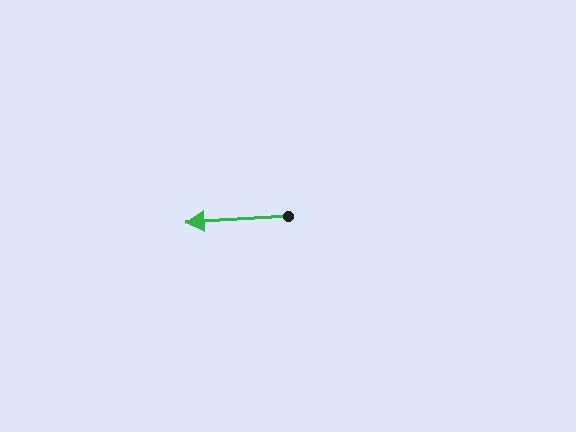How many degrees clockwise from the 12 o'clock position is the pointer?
Approximately 266 degrees.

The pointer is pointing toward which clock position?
Roughly 9 o'clock.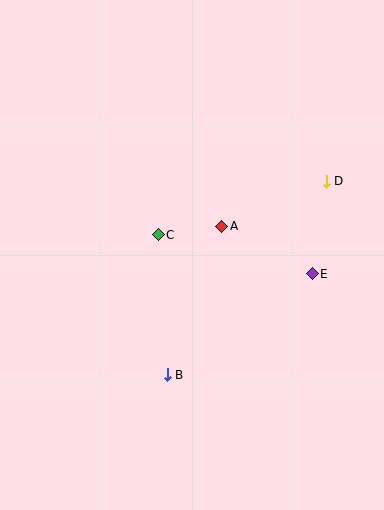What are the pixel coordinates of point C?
Point C is at (158, 235).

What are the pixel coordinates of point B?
Point B is at (167, 375).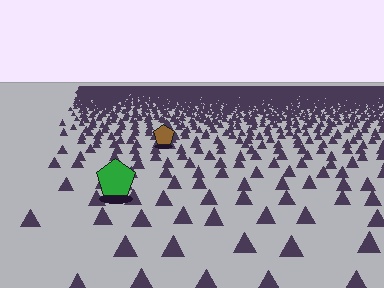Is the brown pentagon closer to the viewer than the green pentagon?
No. The green pentagon is closer — you can tell from the texture gradient: the ground texture is coarser near it.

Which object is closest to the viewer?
The green pentagon is closest. The texture marks near it are larger and more spread out.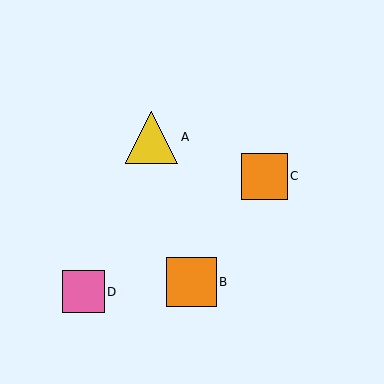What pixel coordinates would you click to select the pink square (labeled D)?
Click at (83, 292) to select the pink square D.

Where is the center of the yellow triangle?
The center of the yellow triangle is at (152, 137).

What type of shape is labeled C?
Shape C is an orange square.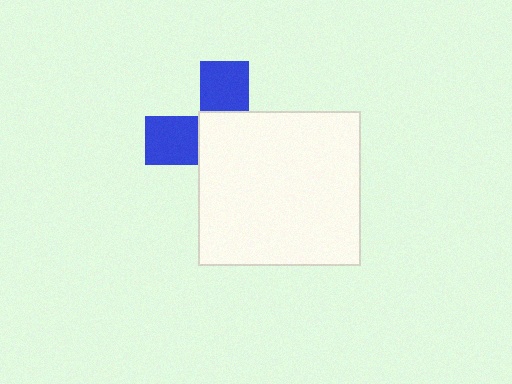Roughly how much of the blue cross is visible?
A small part of it is visible (roughly 38%).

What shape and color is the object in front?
The object in front is a white rectangle.